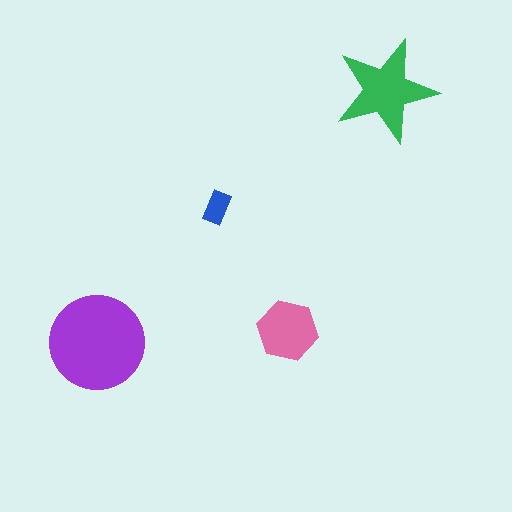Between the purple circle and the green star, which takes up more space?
The purple circle.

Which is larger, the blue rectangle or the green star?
The green star.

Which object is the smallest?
The blue rectangle.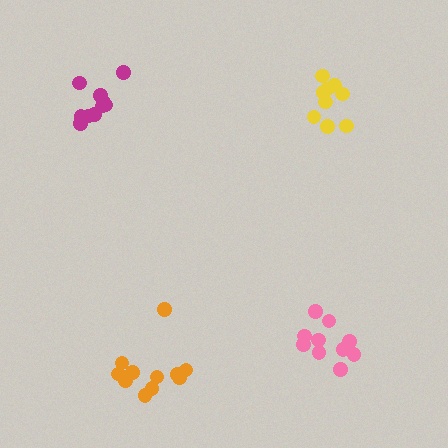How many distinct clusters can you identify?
There are 4 distinct clusters.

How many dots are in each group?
Group 1: 11 dots, Group 2: 10 dots, Group 3: 10 dots, Group 4: 9 dots (40 total).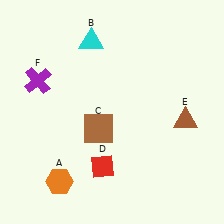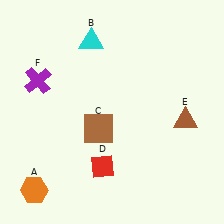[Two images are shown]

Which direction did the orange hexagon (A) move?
The orange hexagon (A) moved left.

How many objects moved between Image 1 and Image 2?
1 object moved between the two images.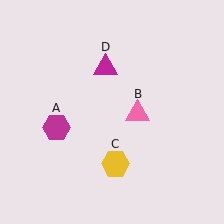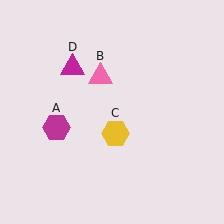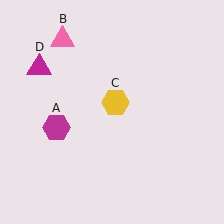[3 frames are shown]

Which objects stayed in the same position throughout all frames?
Magenta hexagon (object A) remained stationary.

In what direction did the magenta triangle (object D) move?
The magenta triangle (object D) moved left.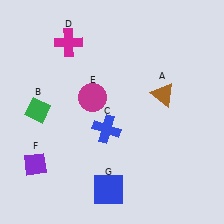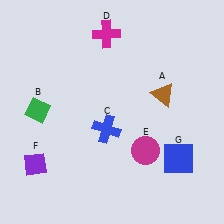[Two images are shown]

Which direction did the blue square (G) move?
The blue square (G) moved right.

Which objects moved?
The objects that moved are: the magenta cross (D), the magenta circle (E), the blue square (G).